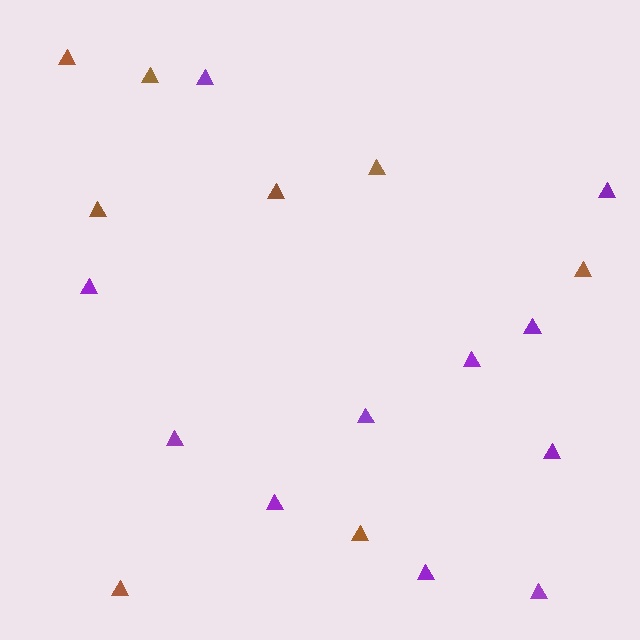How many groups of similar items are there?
There are 2 groups: one group of brown triangles (8) and one group of purple triangles (11).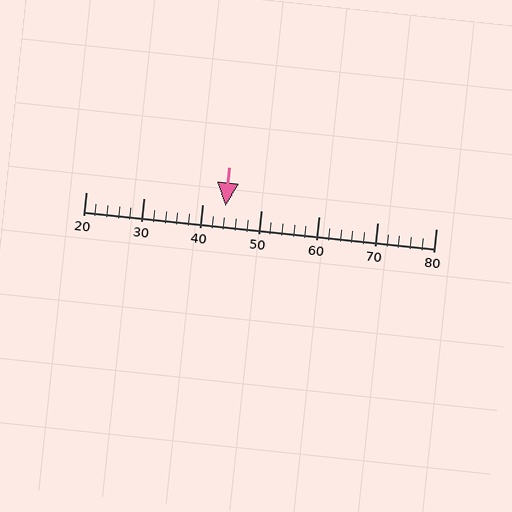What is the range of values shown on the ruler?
The ruler shows values from 20 to 80.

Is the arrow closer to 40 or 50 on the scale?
The arrow is closer to 40.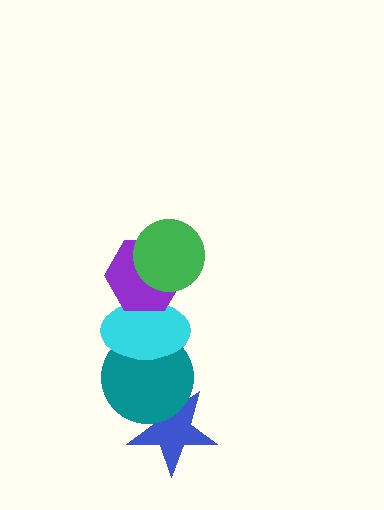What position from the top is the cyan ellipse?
The cyan ellipse is 3rd from the top.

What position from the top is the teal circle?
The teal circle is 4th from the top.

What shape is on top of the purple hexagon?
The green circle is on top of the purple hexagon.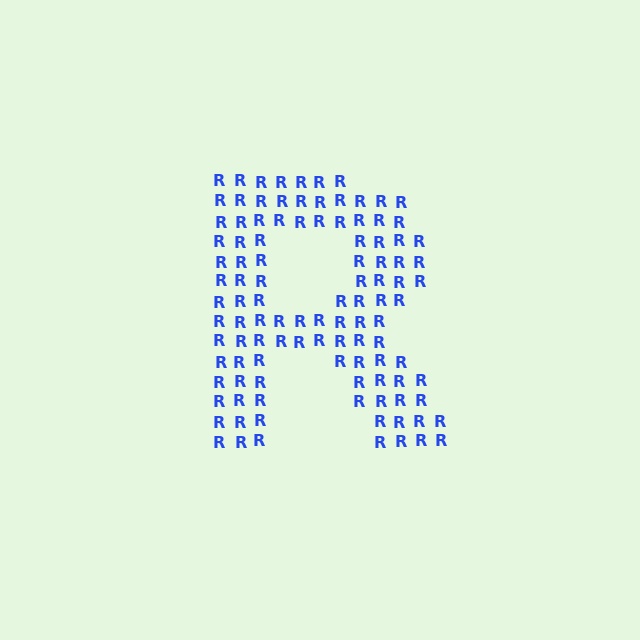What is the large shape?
The large shape is the letter R.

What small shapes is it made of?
It is made of small letter R's.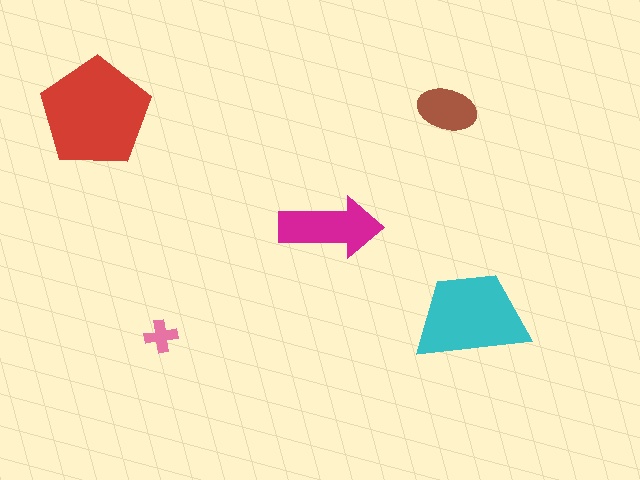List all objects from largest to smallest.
The red pentagon, the cyan trapezoid, the magenta arrow, the brown ellipse, the pink cross.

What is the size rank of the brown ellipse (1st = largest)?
4th.